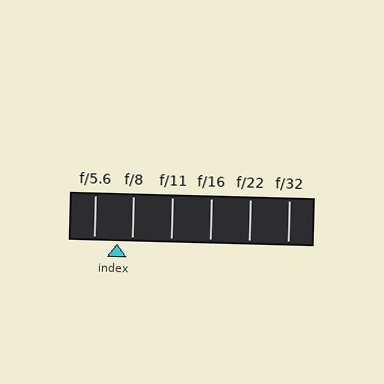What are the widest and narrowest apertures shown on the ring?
The widest aperture shown is f/5.6 and the narrowest is f/32.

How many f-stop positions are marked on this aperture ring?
There are 6 f-stop positions marked.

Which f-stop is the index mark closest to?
The index mark is closest to f/8.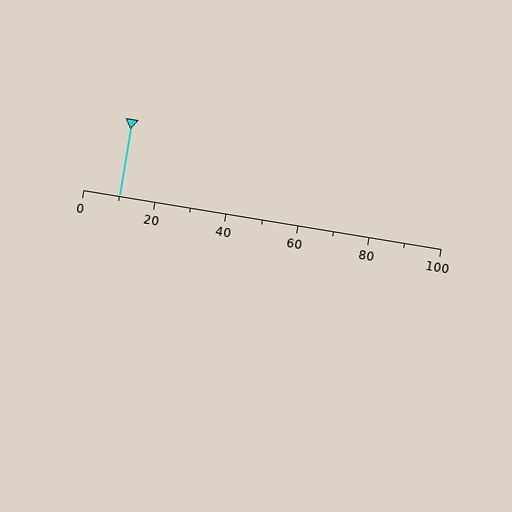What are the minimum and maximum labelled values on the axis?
The axis runs from 0 to 100.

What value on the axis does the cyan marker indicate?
The marker indicates approximately 10.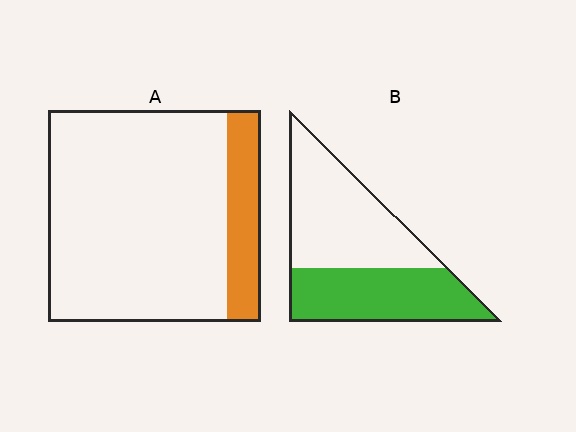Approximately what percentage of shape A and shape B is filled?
A is approximately 15% and B is approximately 45%.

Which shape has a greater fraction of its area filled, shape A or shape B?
Shape B.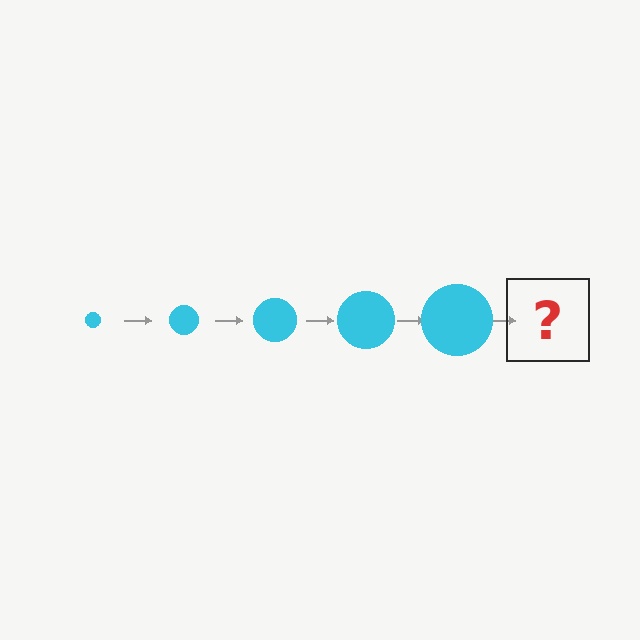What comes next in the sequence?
The next element should be a cyan circle, larger than the previous one.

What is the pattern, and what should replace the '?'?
The pattern is that the circle gets progressively larger each step. The '?' should be a cyan circle, larger than the previous one.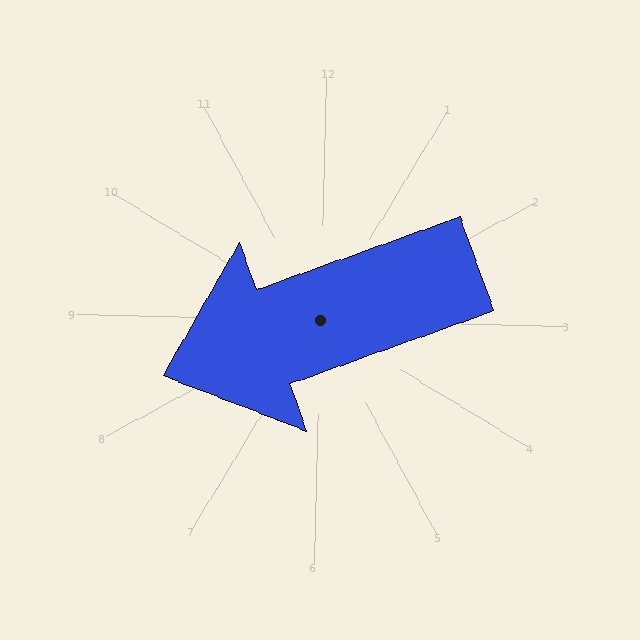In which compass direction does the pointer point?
West.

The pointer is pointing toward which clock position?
Roughly 8 o'clock.